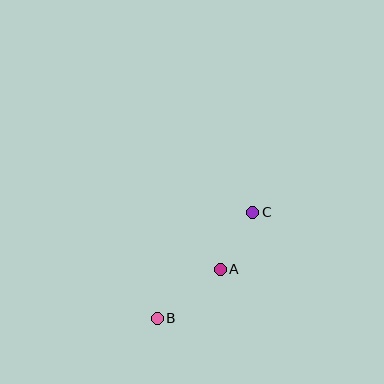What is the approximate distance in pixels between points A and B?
The distance between A and B is approximately 80 pixels.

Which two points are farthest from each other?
Points B and C are farthest from each other.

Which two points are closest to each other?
Points A and C are closest to each other.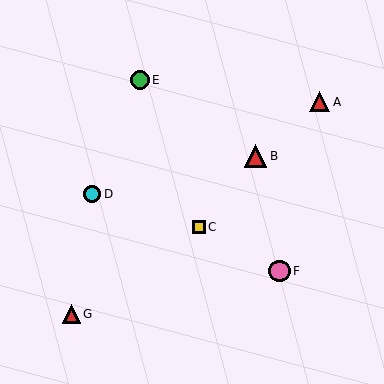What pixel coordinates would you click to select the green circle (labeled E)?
Click at (140, 80) to select the green circle E.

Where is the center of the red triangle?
The center of the red triangle is at (320, 102).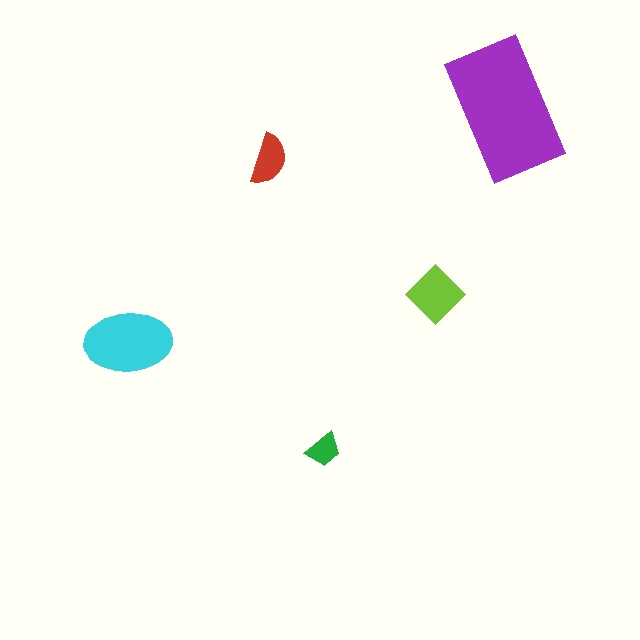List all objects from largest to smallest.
The purple rectangle, the cyan ellipse, the lime diamond, the red semicircle, the green trapezoid.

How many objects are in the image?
There are 5 objects in the image.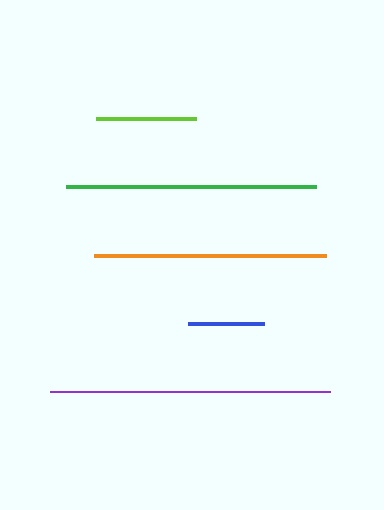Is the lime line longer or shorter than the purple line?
The purple line is longer than the lime line.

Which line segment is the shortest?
The blue line is the shortest at approximately 76 pixels.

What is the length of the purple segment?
The purple segment is approximately 280 pixels long.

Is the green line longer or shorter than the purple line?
The purple line is longer than the green line.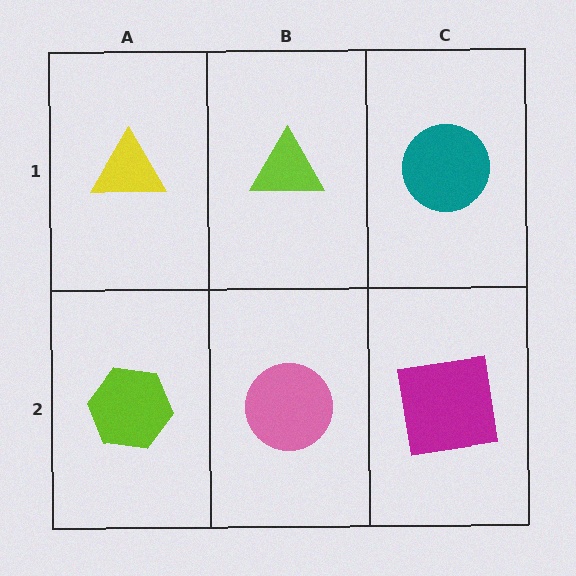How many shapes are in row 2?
3 shapes.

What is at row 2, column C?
A magenta square.